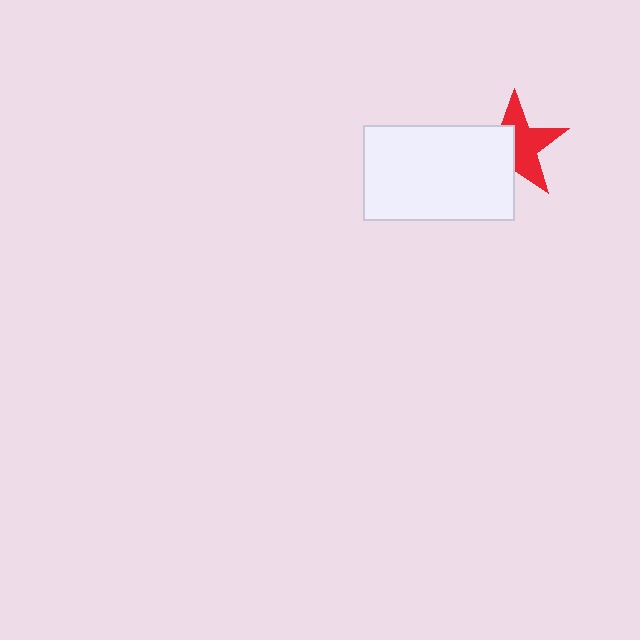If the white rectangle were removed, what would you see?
You would see the complete red star.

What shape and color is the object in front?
The object in front is a white rectangle.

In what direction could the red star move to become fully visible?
The red star could move toward the upper-right. That would shift it out from behind the white rectangle entirely.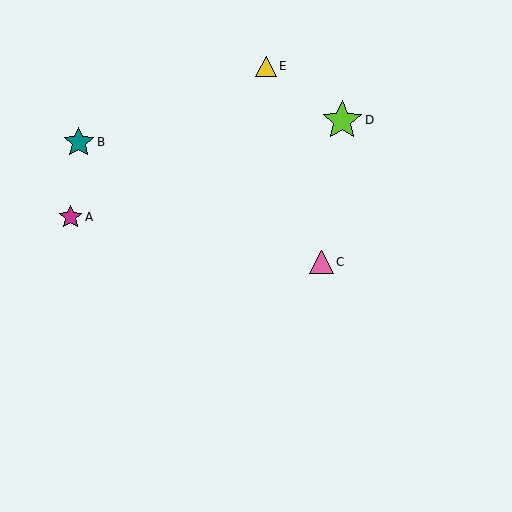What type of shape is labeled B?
Shape B is a teal star.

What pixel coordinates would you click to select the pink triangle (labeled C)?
Click at (321, 262) to select the pink triangle C.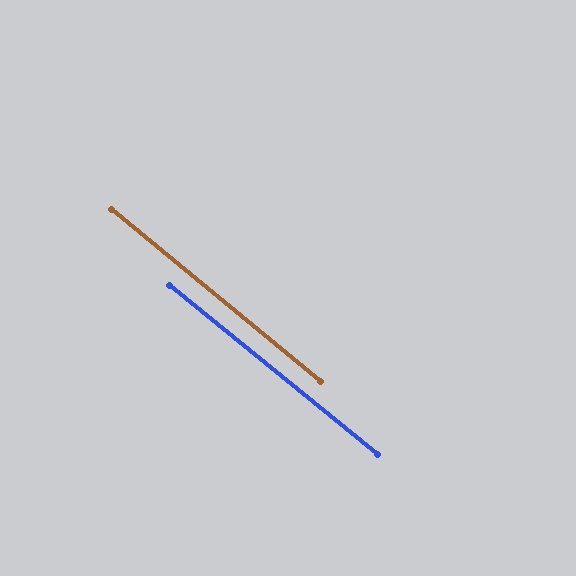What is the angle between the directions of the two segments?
Approximately 0 degrees.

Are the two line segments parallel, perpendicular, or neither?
Parallel — their directions differ by only 0.3°.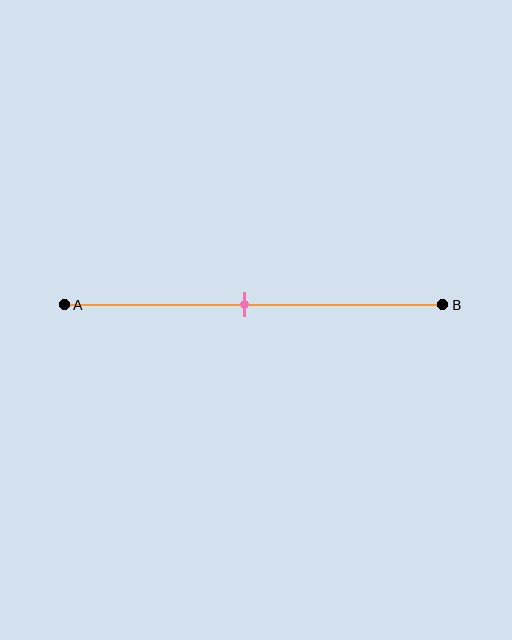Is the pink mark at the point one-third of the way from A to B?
No, the mark is at about 50% from A, not at the 33% one-third point.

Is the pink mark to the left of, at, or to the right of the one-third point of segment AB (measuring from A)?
The pink mark is to the right of the one-third point of segment AB.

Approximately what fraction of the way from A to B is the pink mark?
The pink mark is approximately 50% of the way from A to B.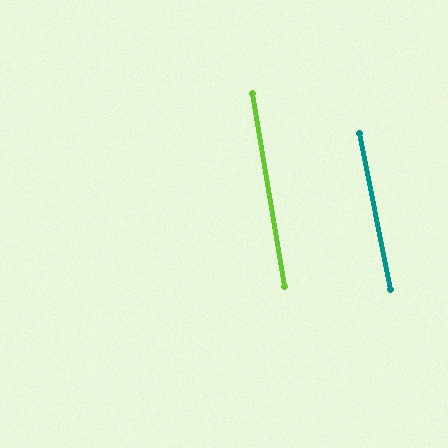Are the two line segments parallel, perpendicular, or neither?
Parallel — their directions differ by only 1.7°.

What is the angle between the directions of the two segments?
Approximately 2 degrees.